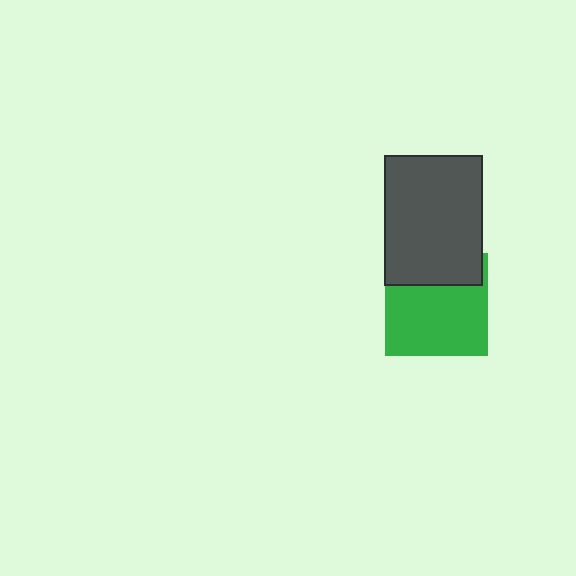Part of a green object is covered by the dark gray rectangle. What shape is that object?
It is a square.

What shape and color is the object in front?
The object in front is a dark gray rectangle.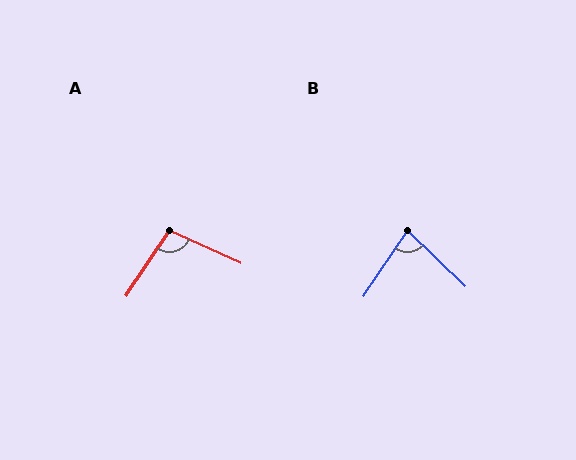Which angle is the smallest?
B, at approximately 80 degrees.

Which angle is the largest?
A, at approximately 99 degrees.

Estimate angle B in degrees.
Approximately 80 degrees.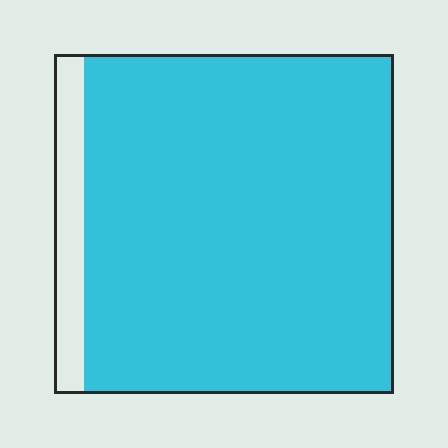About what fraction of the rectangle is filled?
About nine tenths (9/10).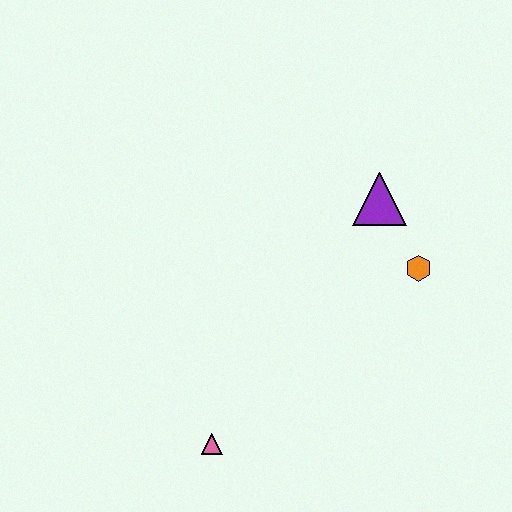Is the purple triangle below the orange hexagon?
No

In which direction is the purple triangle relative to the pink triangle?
The purple triangle is above the pink triangle.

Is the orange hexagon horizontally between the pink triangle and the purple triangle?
No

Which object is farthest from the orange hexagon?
The pink triangle is farthest from the orange hexagon.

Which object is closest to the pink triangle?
The orange hexagon is closest to the pink triangle.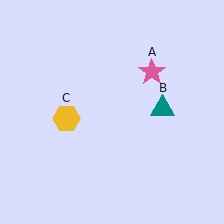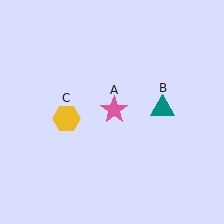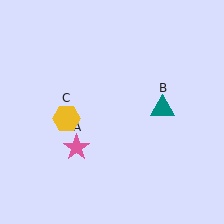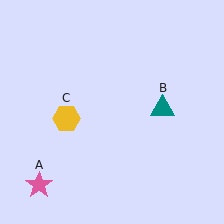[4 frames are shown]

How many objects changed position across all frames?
1 object changed position: pink star (object A).